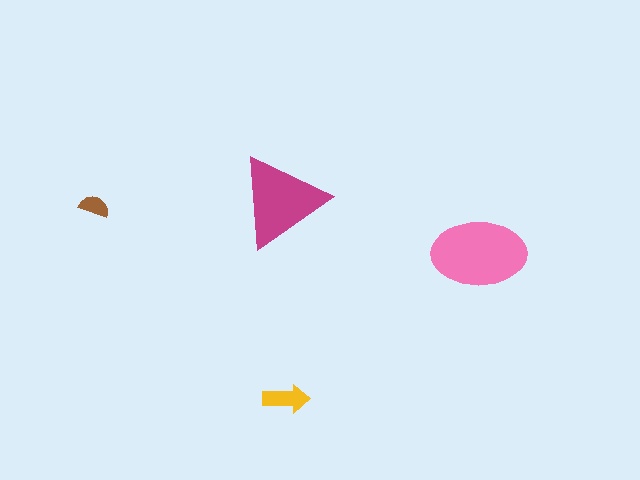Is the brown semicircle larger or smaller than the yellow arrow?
Smaller.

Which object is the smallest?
The brown semicircle.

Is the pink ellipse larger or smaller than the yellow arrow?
Larger.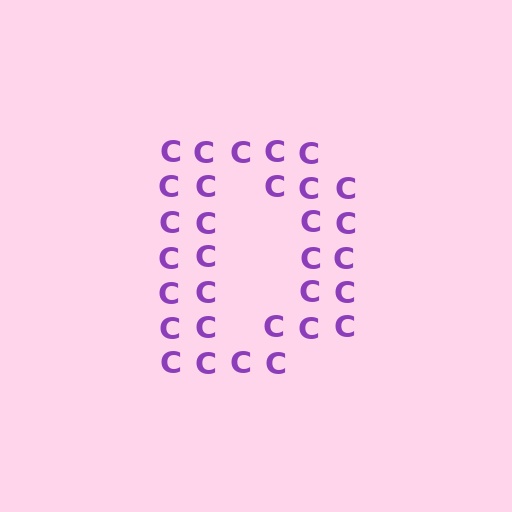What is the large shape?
The large shape is the letter D.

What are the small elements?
The small elements are letter C's.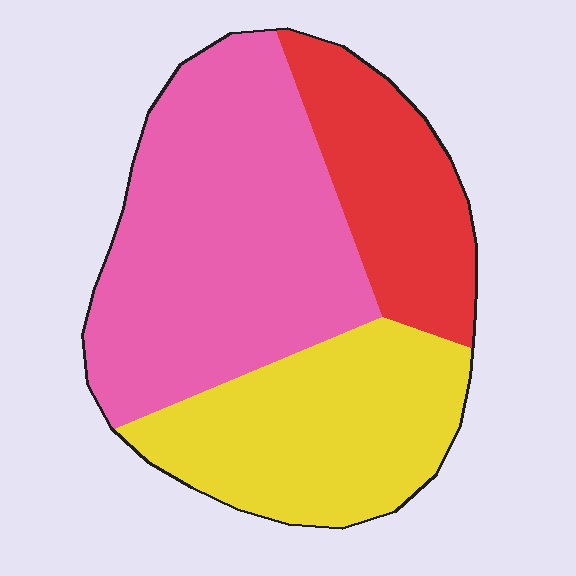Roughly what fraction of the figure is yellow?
Yellow covers about 30% of the figure.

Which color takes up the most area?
Pink, at roughly 50%.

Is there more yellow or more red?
Yellow.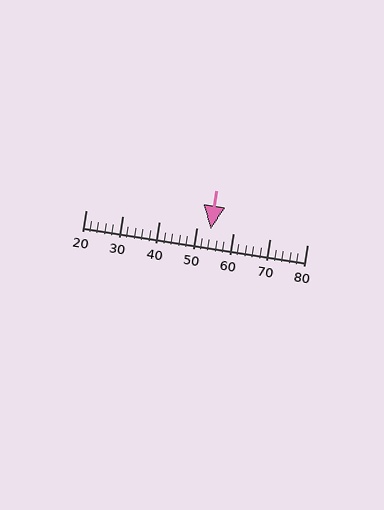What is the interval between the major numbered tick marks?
The major tick marks are spaced 10 units apart.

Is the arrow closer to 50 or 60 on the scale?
The arrow is closer to 50.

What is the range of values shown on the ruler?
The ruler shows values from 20 to 80.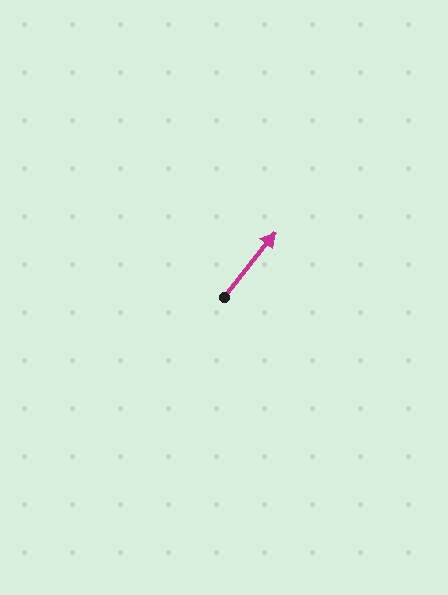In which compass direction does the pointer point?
Northeast.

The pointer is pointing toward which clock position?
Roughly 1 o'clock.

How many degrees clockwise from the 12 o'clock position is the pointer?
Approximately 38 degrees.